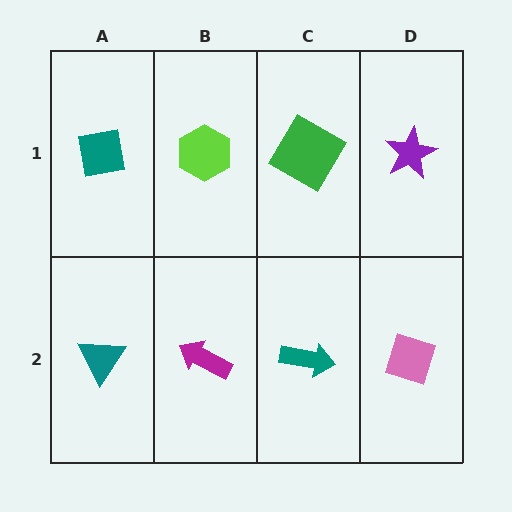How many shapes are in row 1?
4 shapes.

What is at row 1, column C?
A green square.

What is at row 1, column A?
A teal square.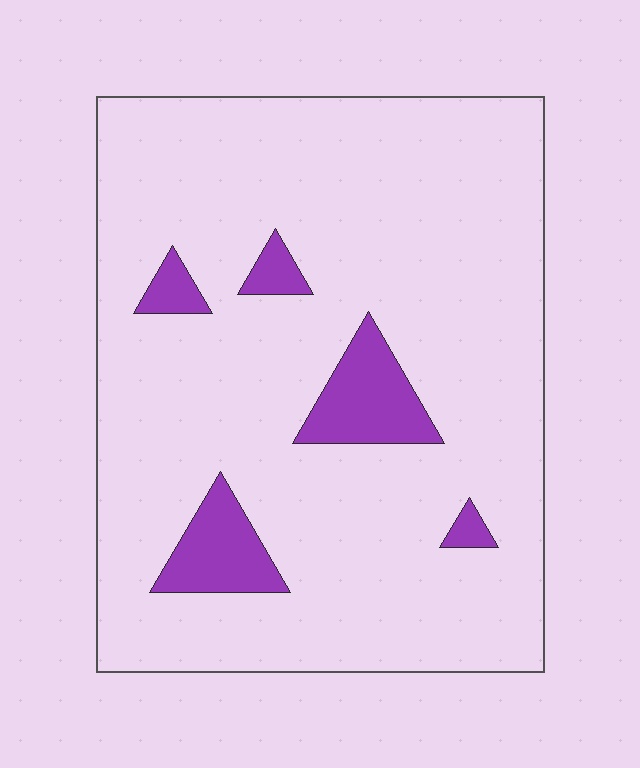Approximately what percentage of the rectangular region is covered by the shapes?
Approximately 10%.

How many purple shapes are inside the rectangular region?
5.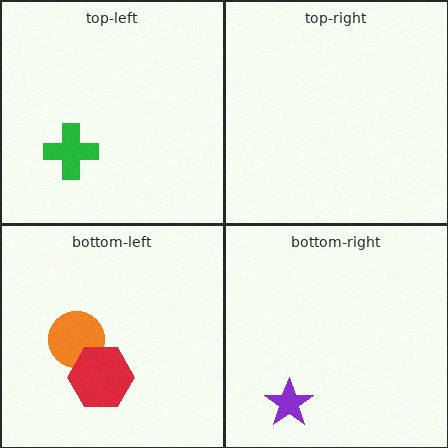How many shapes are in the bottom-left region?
2.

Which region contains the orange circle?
The bottom-left region.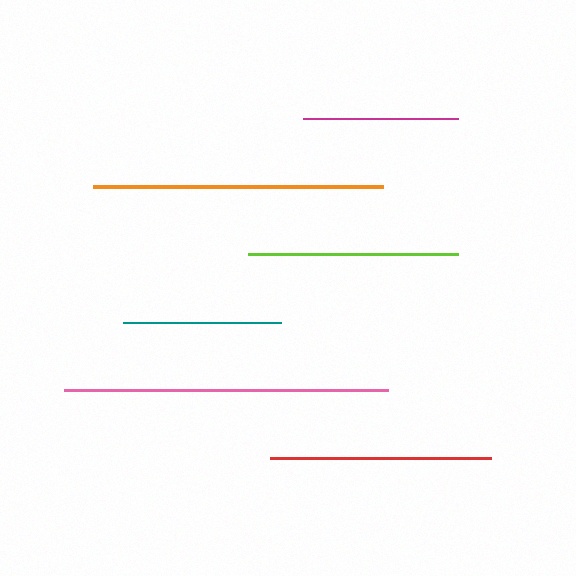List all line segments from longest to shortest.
From longest to shortest: pink, orange, red, lime, teal, magenta.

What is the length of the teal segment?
The teal segment is approximately 158 pixels long.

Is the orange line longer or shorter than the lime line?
The orange line is longer than the lime line.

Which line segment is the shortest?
The magenta line is the shortest at approximately 155 pixels.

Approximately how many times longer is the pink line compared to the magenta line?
The pink line is approximately 2.1 times the length of the magenta line.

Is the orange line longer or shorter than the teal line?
The orange line is longer than the teal line.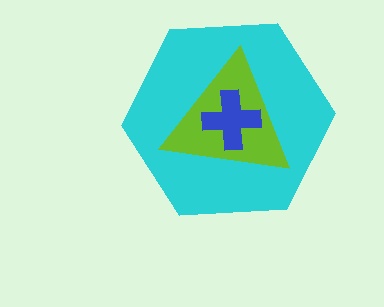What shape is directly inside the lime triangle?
The blue cross.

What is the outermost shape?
The cyan hexagon.